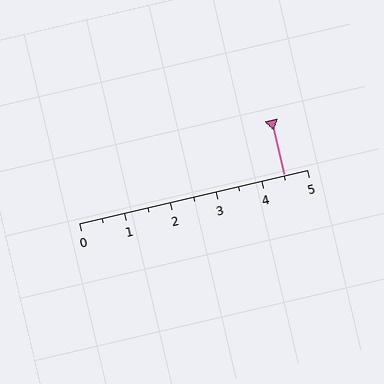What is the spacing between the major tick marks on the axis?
The major ticks are spaced 1 apart.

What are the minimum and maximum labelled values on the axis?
The axis runs from 0 to 5.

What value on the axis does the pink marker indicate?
The marker indicates approximately 4.5.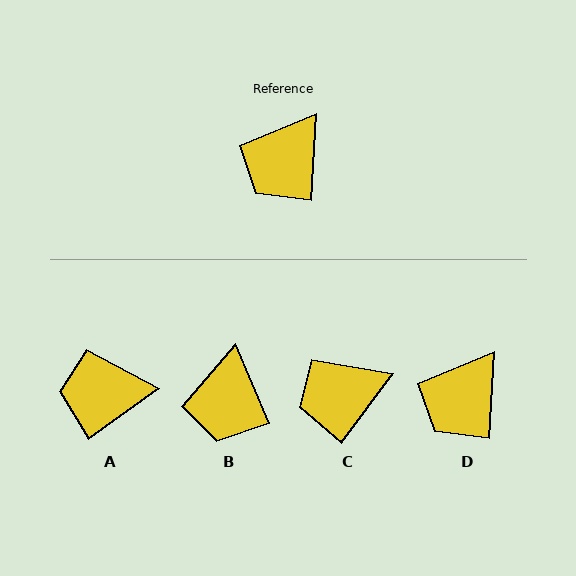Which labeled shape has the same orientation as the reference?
D.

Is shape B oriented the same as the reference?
No, it is off by about 27 degrees.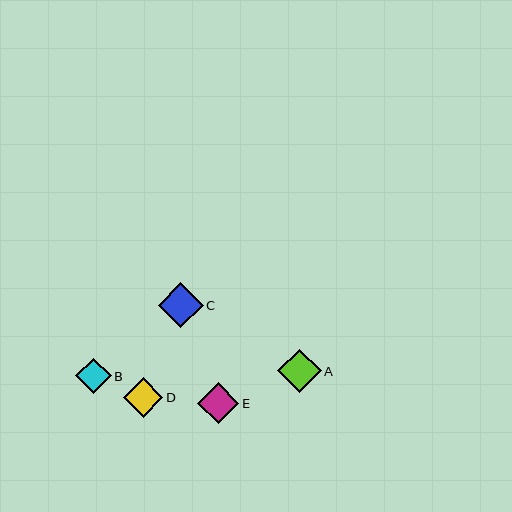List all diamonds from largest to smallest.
From largest to smallest: C, A, E, D, B.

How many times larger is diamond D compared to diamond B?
Diamond D is approximately 1.1 times the size of diamond B.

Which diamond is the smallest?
Diamond B is the smallest with a size of approximately 36 pixels.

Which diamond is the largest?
Diamond C is the largest with a size of approximately 45 pixels.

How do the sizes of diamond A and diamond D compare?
Diamond A and diamond D are approximately the same size.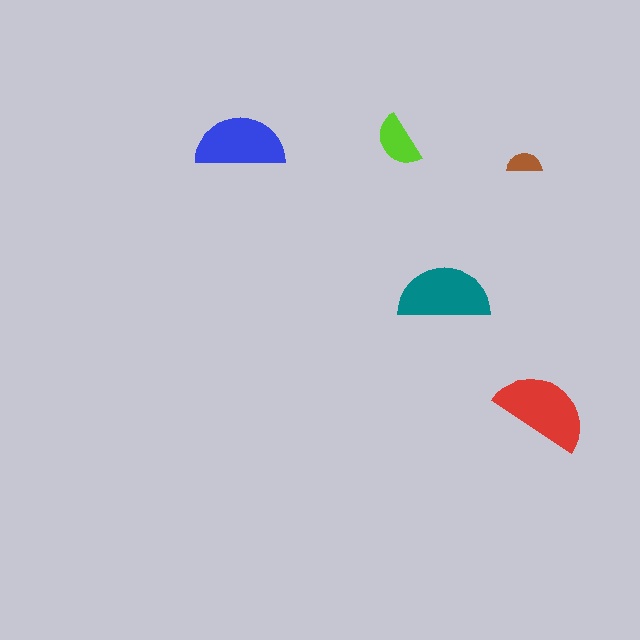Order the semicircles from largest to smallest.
the red one, the teal one, the blue one, the lime one, the brown one.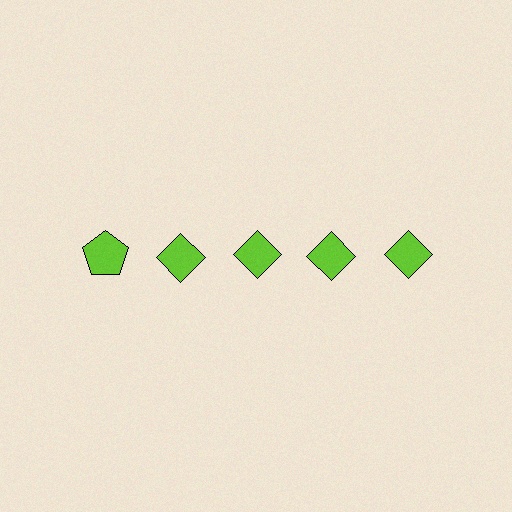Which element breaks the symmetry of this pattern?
The lime pentagon in the top row, leftmost column breaks the symmetry. All other shapes are lime diamonds.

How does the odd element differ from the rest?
It has a different shape: pentagon instead of diamond.